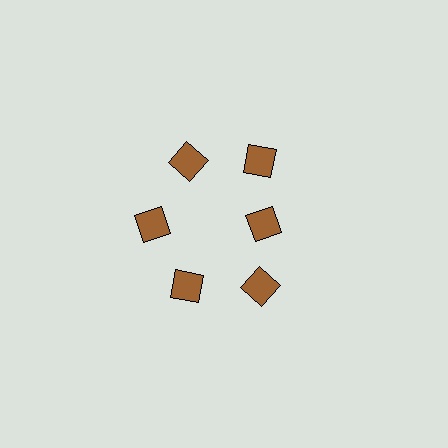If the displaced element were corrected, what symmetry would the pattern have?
It would have 6-fold rotational symmetry — the pattern would map onto itself every 60 degrees.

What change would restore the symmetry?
The symmetry would be restored by moving it outward, back onto the ring so that all 6 diamonds sit at equal angles and equal distance from the center.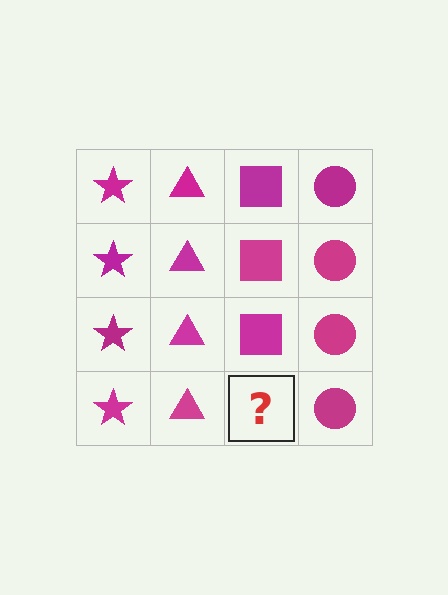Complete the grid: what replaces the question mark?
The question mark should be replaced with a magenta square.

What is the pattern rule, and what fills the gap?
The rule is that each column has a consistent shape. The gap should be filled with a magenta square.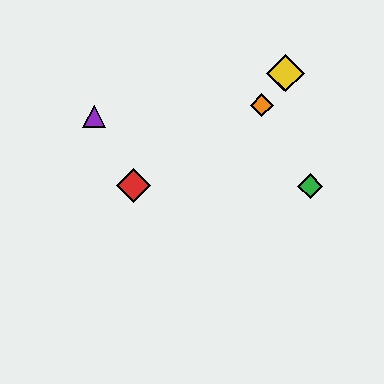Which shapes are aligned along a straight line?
The blue diamond, the yellow diamond, the orange diamond are aligned along a straight line.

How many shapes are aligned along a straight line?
3 shapes (the blue diamond, the yellow diamond, the orange diamond) are aligned along a straight line.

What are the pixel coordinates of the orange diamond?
The orange diamond is at (262, 105).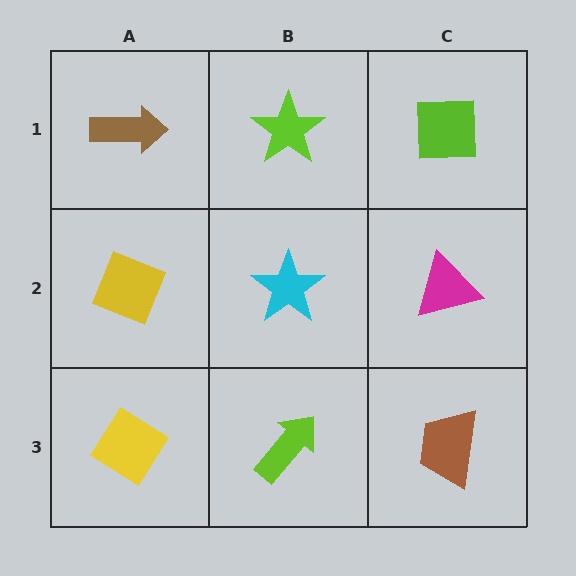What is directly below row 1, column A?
A yellow diamond.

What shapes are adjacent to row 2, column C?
A lime square (row 1, column C), a brown trapezoid (row 3, column C), a cyan star (row 2, column B).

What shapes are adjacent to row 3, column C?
A magenta triangle (row 2, column C), a lime arrow (row 3, column B).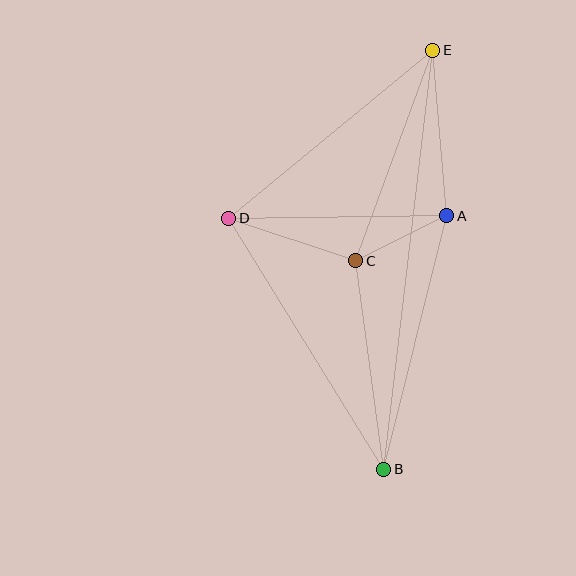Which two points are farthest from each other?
Points B and E are farthest from each other.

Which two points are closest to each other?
Points A and C are closest to each other.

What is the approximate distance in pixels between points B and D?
The distance between B and D is approximately 295 pixels.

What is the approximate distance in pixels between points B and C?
The distance between B and C is approximately 210 pixels.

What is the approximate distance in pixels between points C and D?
The distance between C and D is approximately 134 pixels.